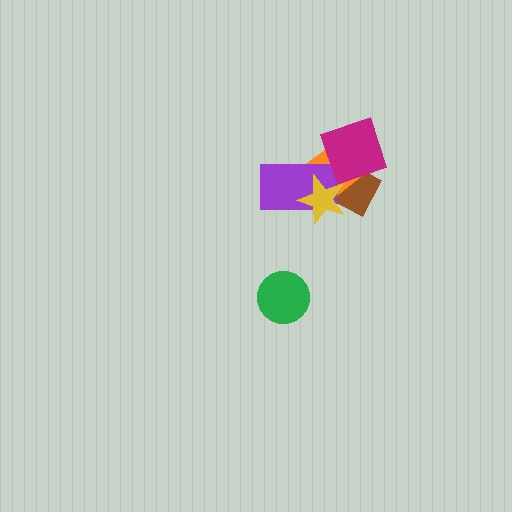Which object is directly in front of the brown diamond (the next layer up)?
The orange diamond is directly in front of the brown diamond.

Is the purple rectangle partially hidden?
Yes, it is partially covered by another shape.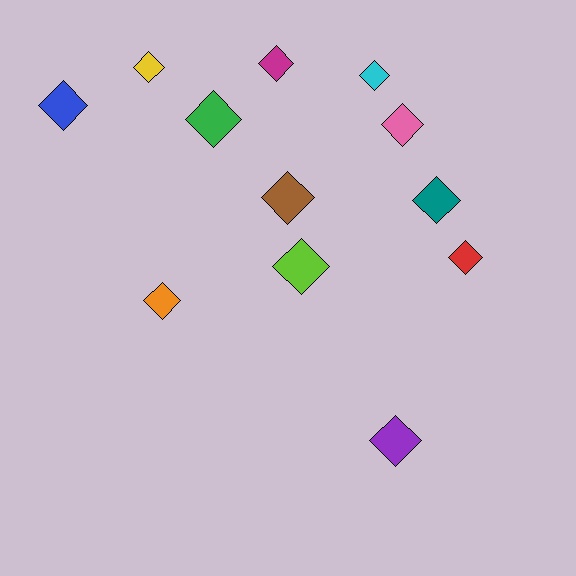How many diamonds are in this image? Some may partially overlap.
There are 12 diamonds.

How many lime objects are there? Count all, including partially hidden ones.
There is 1 lime object.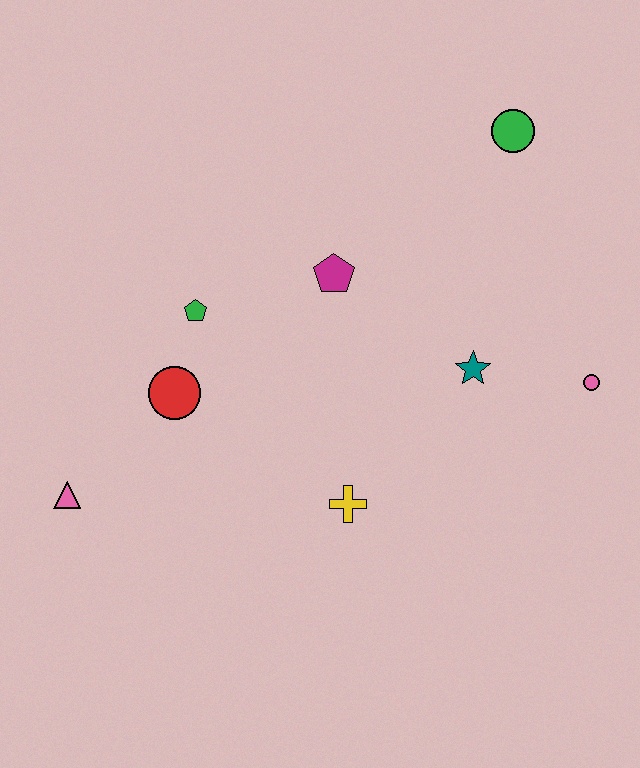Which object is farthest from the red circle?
The green circle is farthest from the red circle.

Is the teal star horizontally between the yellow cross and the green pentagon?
No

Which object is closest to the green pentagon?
The red circle is closest to the green pentagon.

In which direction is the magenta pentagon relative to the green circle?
The magenta pentagon is to the left of the green circle.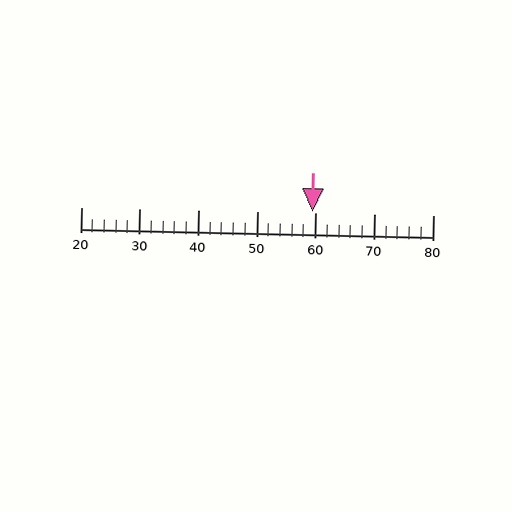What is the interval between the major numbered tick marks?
The major tick marks are spaced 10 units apart.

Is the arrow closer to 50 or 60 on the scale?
The arrow is closer to 60.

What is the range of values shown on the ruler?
The ruler shows values from 20 to 80.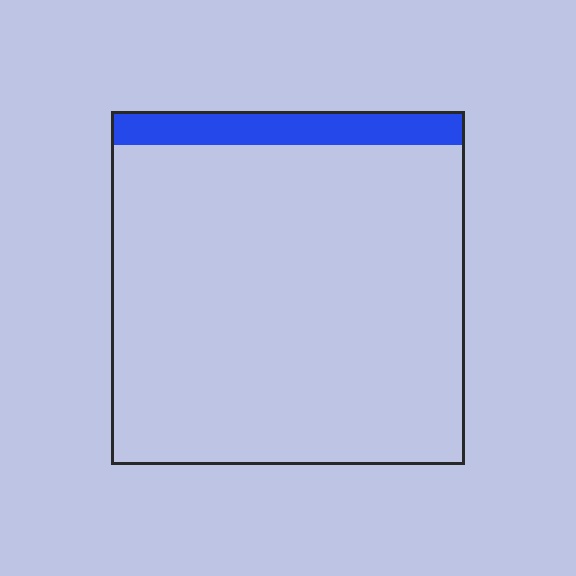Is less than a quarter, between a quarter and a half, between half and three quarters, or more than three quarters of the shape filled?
Less than a quarter.